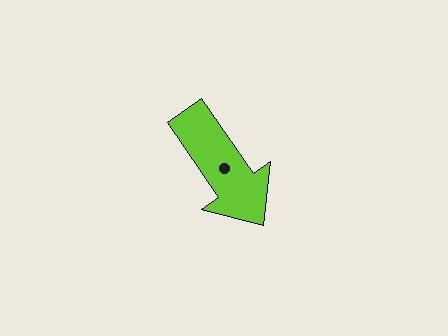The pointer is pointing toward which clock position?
Roughly 5 o'clock.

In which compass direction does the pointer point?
Southeast.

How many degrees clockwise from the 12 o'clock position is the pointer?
Approximately 145 degrees.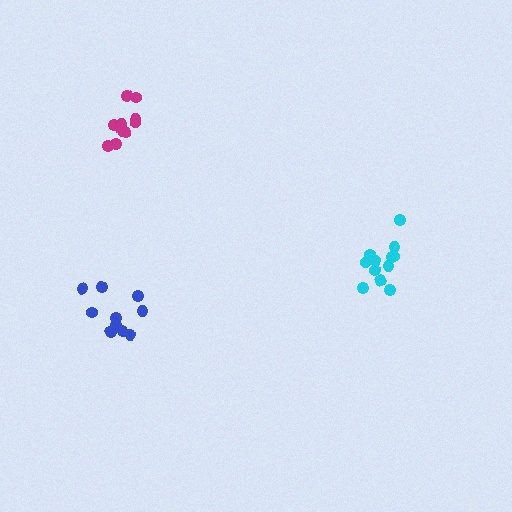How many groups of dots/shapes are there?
There are 3 groups.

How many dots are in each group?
Group 1: 10 dots, Group 2: 10 dots, Group 3: 12 dots (32 total).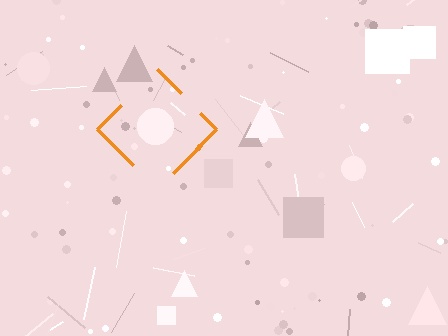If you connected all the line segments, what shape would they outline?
They would outline a diamond.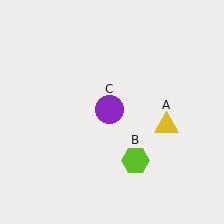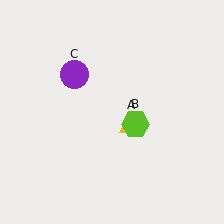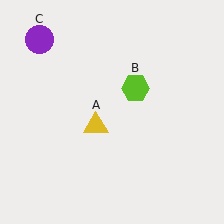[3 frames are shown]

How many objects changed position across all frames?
3 objects changed position: yellow triangle (object A), lime hexagon (object B), purple circle (object C).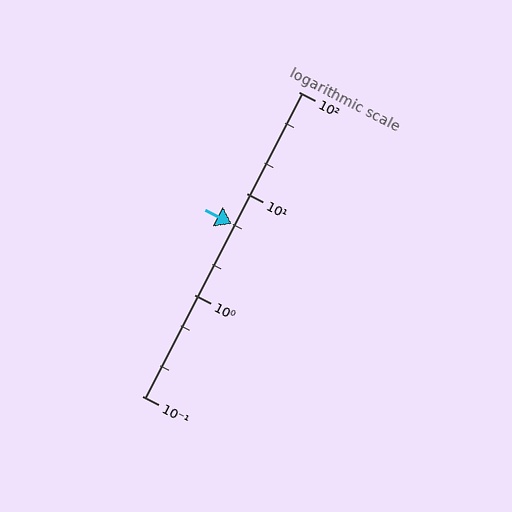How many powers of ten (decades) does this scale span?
The scale spans 3 decades, from 0.1 to 100.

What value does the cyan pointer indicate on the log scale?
The pointer indicates approximately 5.